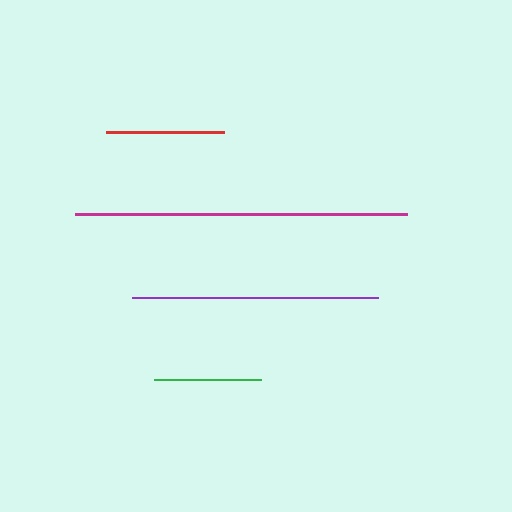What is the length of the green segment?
The green segment is approximately 107 pixels long.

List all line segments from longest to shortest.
From longest to shortest: magenta, purple, red, green.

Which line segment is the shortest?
The green line is the shortest at approximately 107 pixels.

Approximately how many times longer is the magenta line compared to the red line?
The magenta line is approximately 2.8 times the length of the red line.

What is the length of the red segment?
The red segment is approximately 118 pixels long.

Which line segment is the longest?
The magenta line is the longest at approximately 332 pixels.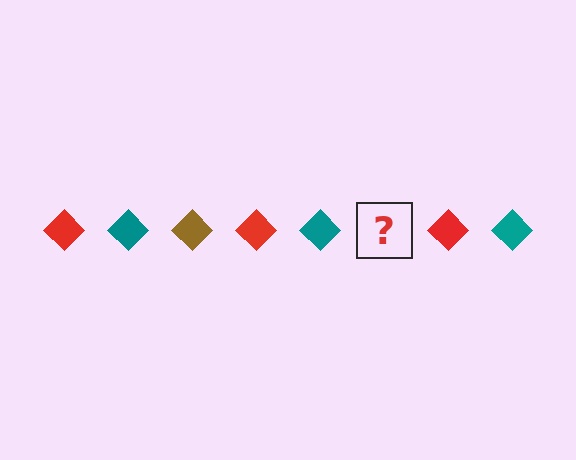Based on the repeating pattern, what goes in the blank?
The blank should be a brown diamond.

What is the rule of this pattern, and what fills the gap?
The rule is that the pattern cycles through red, teal, brown diamonds. The gap should be filled with a brown diamond.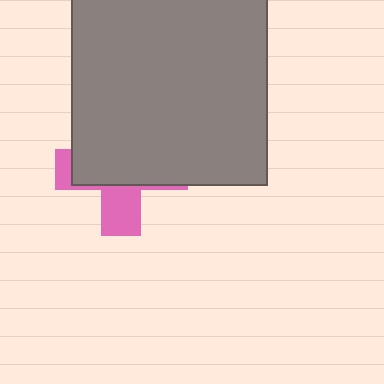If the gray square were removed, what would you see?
You would see the complete pink cross.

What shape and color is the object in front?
The object in front is a gray square.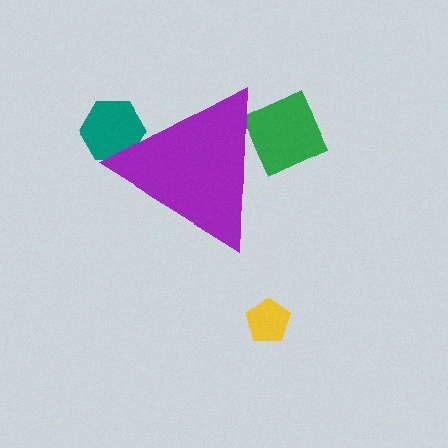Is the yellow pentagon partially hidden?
No, the yellow pentagon is fully visible.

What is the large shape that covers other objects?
A purple triangle.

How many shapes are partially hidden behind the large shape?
2 shapes are partially hidden.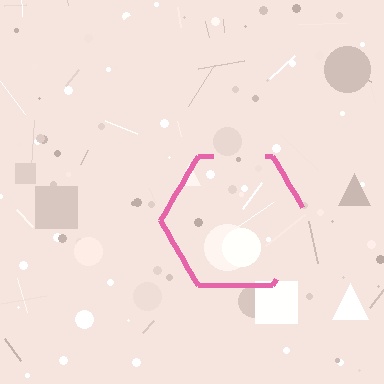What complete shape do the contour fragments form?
The contour fragments form a hexagon.